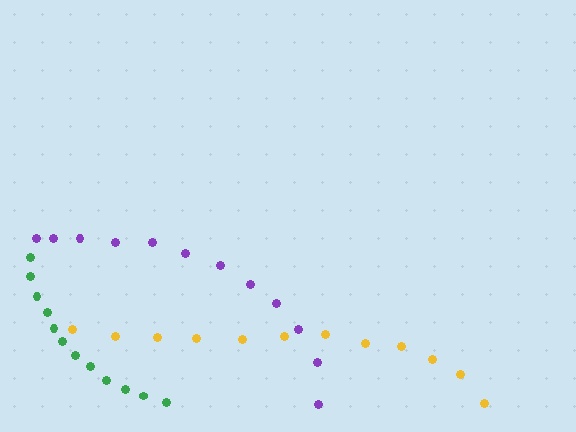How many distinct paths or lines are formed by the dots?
There are 3 distinct paths.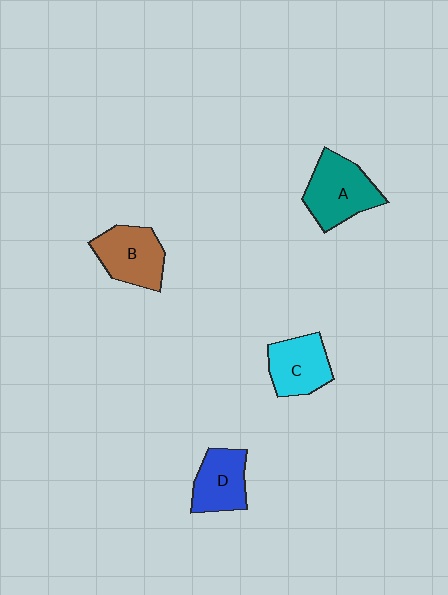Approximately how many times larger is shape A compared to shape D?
Approximately 1.3 times.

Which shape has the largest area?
Shape A (teal).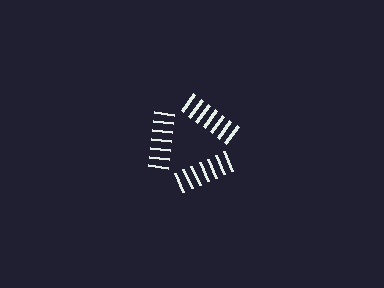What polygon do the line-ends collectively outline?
An illusory triangle — the line segments terminate on its edges but no continuous stroke is drawn.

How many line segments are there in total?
21 — 7 along each of the 3 edges.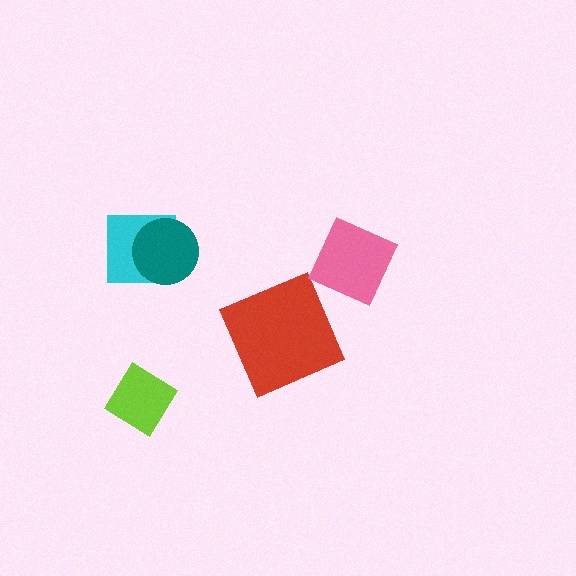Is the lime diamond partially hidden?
No, no other shape covers it.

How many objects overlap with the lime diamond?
0 objects overlap with the lime diamond.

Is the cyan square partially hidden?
Yes, it is partially covered by another shape.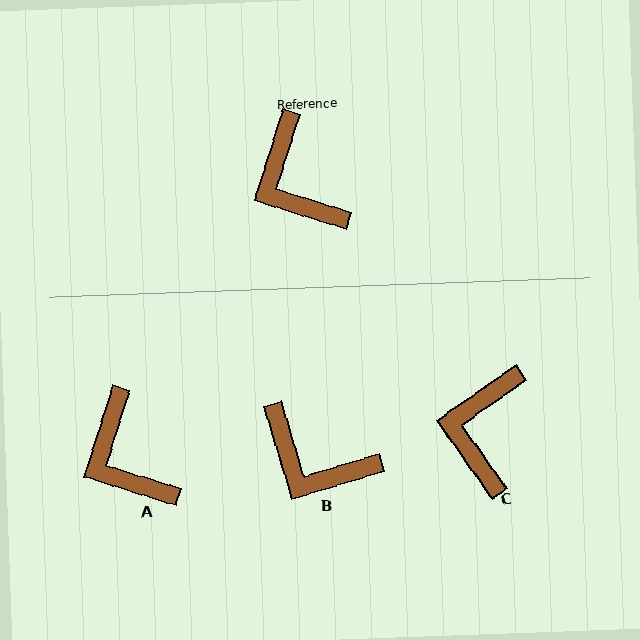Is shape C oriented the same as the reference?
No, it is off by about 37 degrees.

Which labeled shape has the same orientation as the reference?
A.